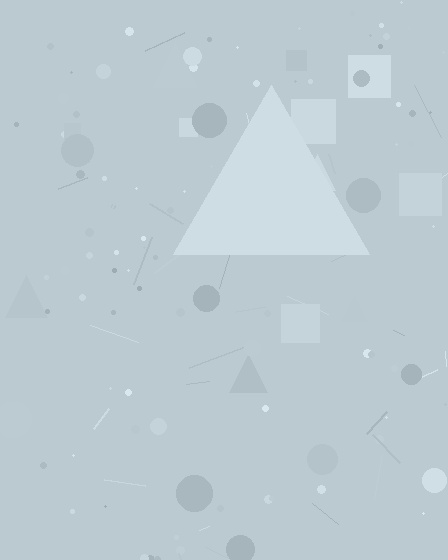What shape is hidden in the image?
A triangle is hidden in the image.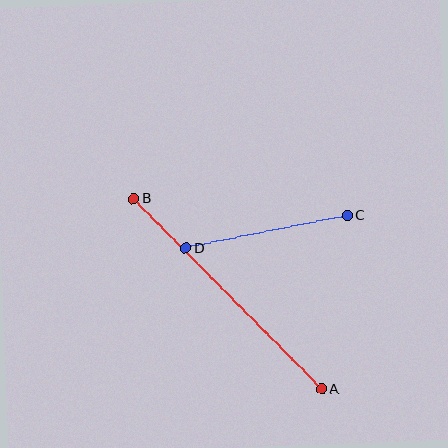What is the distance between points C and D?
The distance is approximately 165 pixels.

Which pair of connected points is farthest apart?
Points A and B are farthest apart.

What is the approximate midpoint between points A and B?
The midpoint is at approximately (228, 294) pixels.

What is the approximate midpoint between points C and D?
The midpoint is at approximately (266, 232) pixels.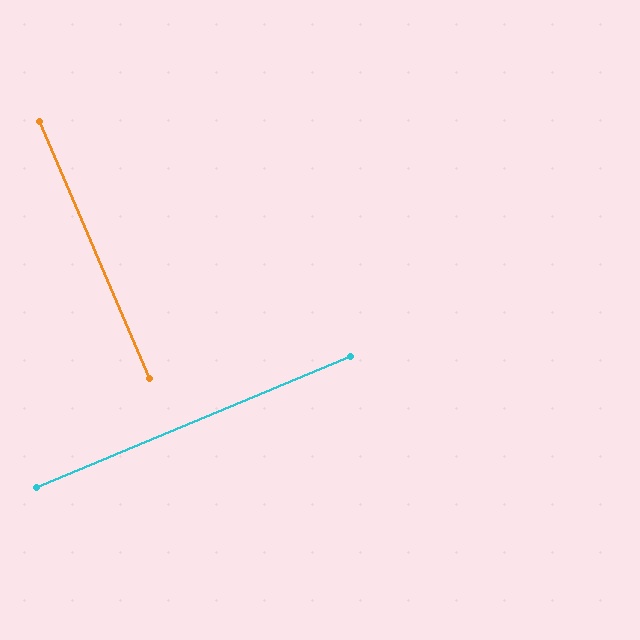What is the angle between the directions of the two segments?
Approximately 90 degrees.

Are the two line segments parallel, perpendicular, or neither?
Perpendicular — they meet at approximately 90°.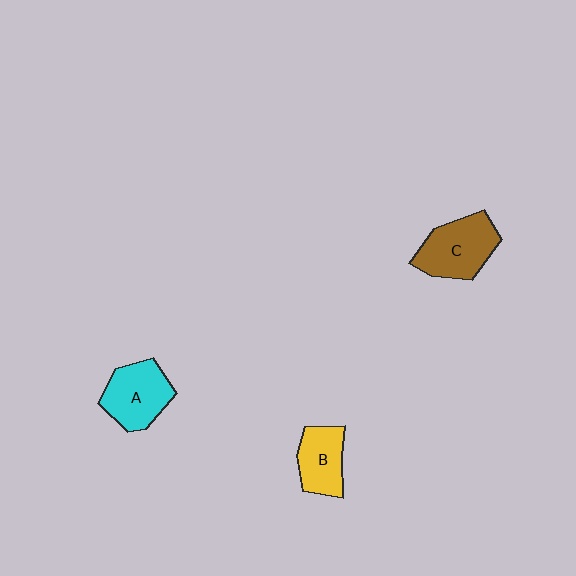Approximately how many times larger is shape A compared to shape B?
Approximately 1.3 times.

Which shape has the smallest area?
Shape B (yellow).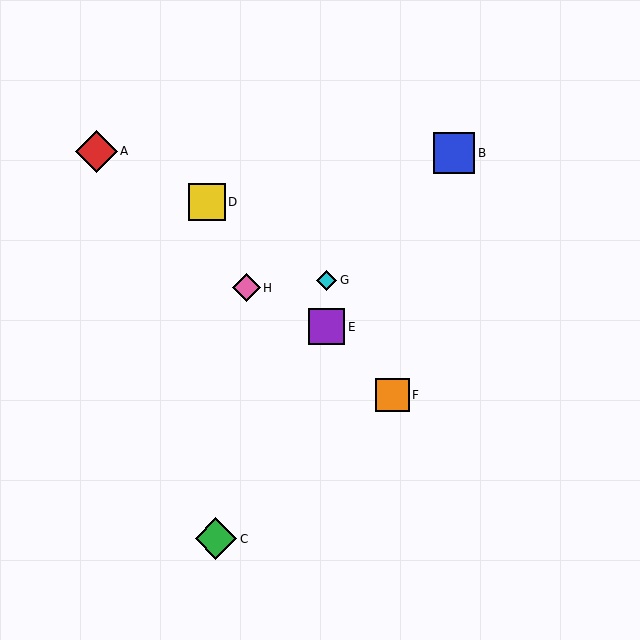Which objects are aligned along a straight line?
Objects D, E, F are aligned along a straight line.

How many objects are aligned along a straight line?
3 objects (D, E, F) are aligned along a straight line.